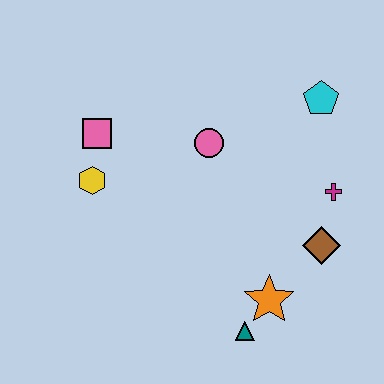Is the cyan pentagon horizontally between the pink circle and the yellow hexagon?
No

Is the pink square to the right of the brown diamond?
No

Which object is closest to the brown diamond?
The magenta cross is closest to the brown diamond.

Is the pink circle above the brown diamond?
Yes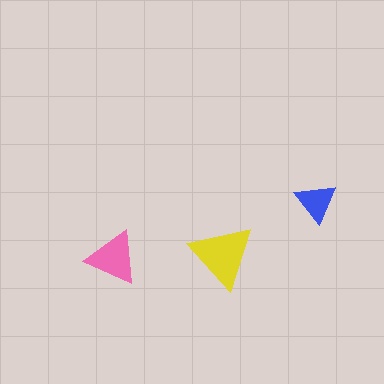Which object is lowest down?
The pink triangle is bottommost.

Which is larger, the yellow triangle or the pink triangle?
The yellow one.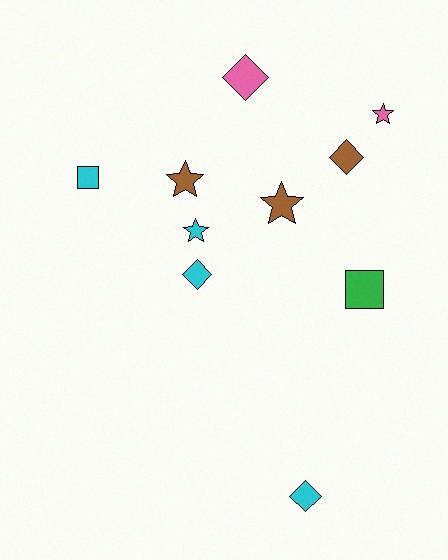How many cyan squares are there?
There is 1 cyan square.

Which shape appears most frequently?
Diamond, with 4 objects.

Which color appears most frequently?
Cyan, with 4 objects.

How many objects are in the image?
There are 10 objects.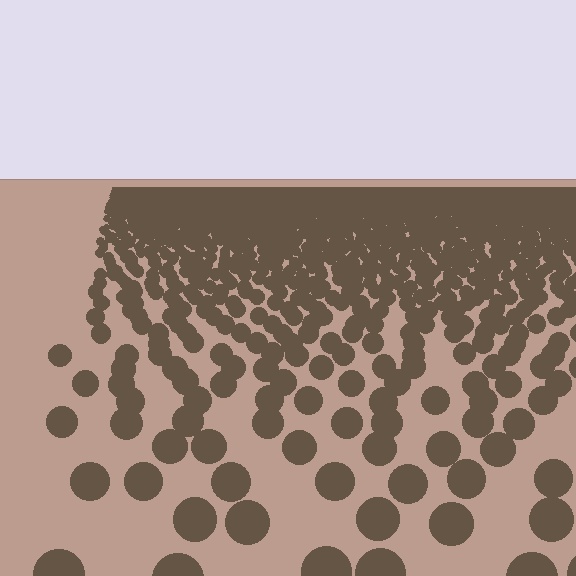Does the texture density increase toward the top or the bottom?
Density increases toward the top.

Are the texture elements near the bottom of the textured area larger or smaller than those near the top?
Larger. Near the bottom, elements are closer to the viewer and appear at a bigger on-screen size.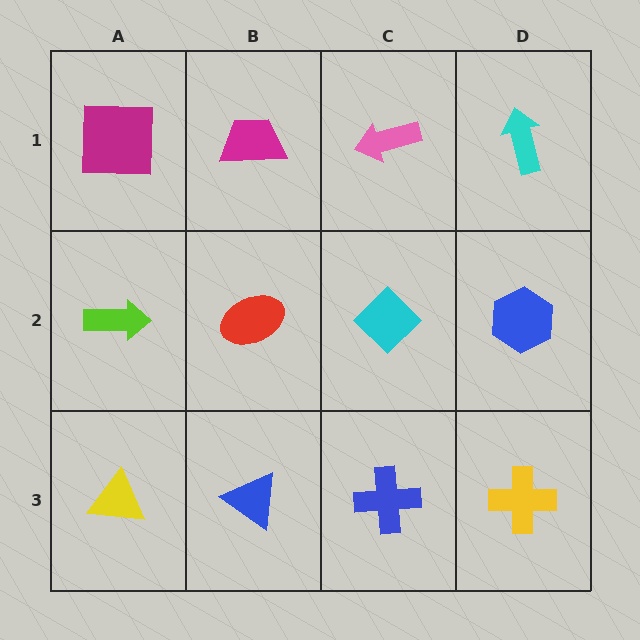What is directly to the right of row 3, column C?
A yellow cross.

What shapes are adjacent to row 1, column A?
A lime arrow (row 2, column A), a magenta trapezoid (row 1, column B).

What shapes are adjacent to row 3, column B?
A red ellipse (row 2, column B), a yellow triangle (row 3, column A), a blue cross (row 3, column C).